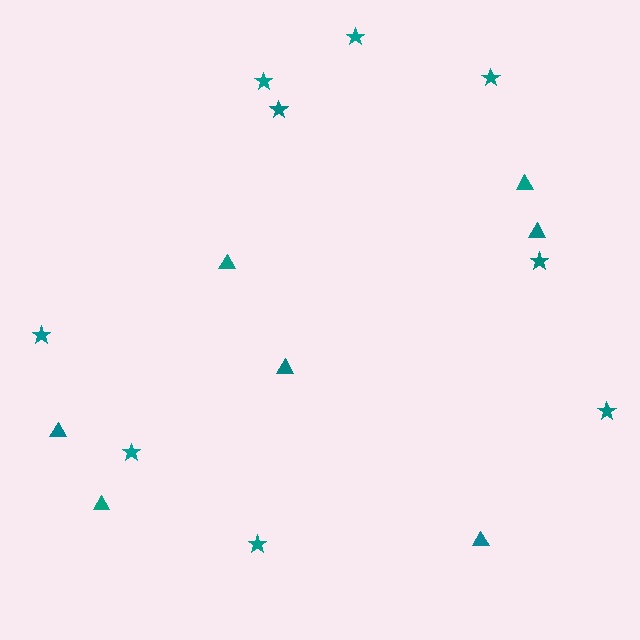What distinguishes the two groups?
There are 2 groups: one group of stars (9) and one group of triangles (7).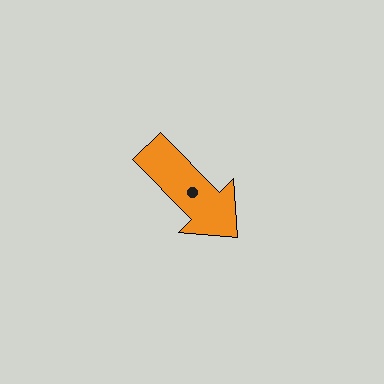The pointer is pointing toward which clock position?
Roughly 5 o'clock.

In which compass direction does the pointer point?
Southeast.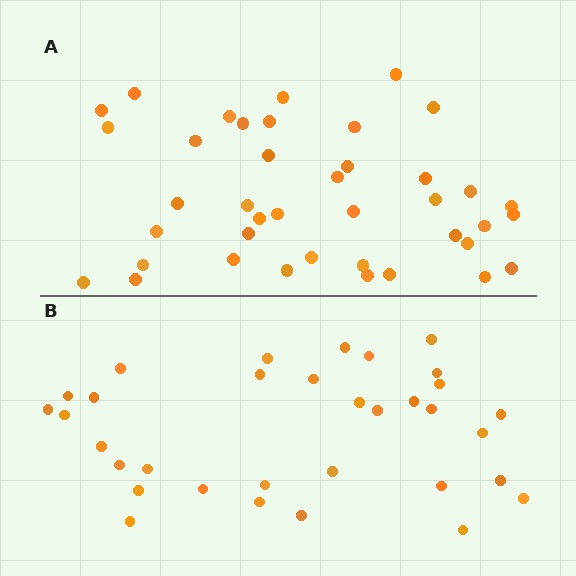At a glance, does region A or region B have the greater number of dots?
Region A (the top region) has more dots.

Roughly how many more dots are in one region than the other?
Region A has roughly 8 or so more dots than region B.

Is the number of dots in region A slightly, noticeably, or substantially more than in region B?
Region A has only slightly more — the two regions are fairly close. The ratio is roughly 1.2 to 1.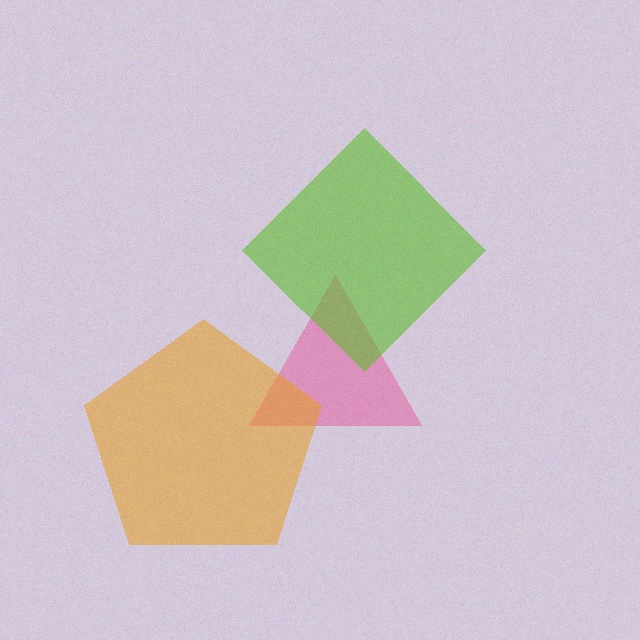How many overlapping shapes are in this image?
There are 3 overlapping shapes in the image.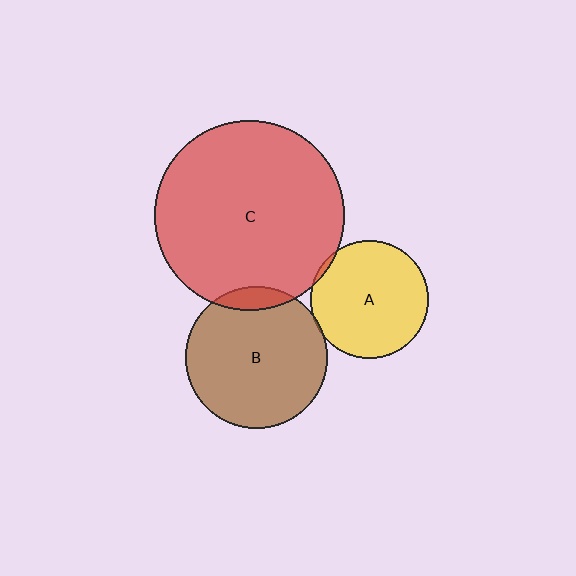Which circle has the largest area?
Circle C (red).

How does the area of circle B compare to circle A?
Approximately 1.4 times.